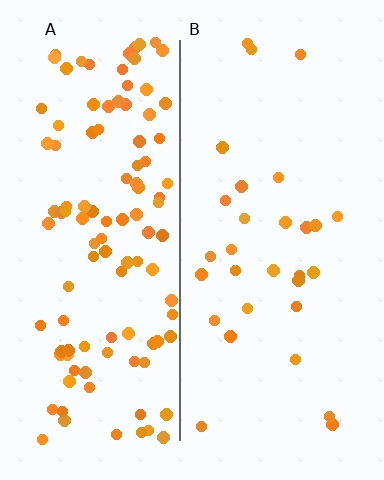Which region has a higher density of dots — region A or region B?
A (the left).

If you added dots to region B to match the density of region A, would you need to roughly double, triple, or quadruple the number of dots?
Approximately quadruple.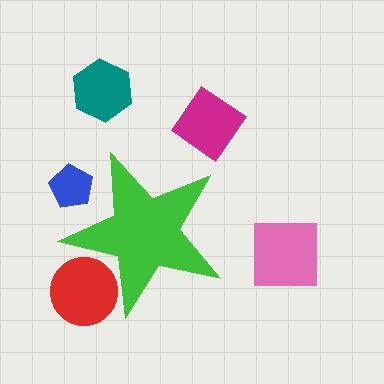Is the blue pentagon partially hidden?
Yes, the blue pentagon is partially hidden behind the green star.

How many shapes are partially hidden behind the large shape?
2 shapes are partially hidden.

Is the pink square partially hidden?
No, the pink square is fully visible.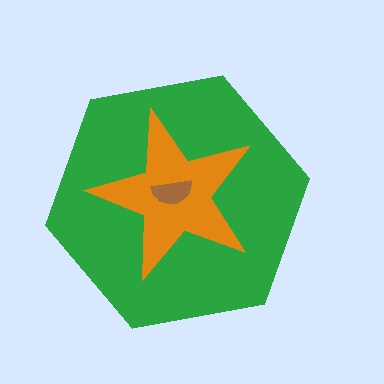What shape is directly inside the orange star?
The brown semicircle.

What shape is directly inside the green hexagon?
The orange star.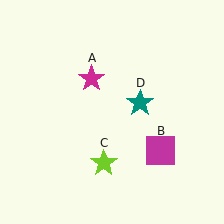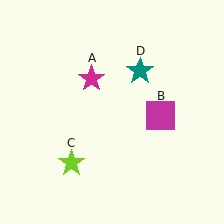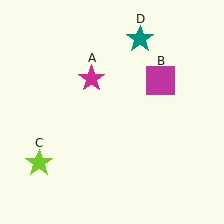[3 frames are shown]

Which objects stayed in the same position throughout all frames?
Magenta star (object A) remained stationary.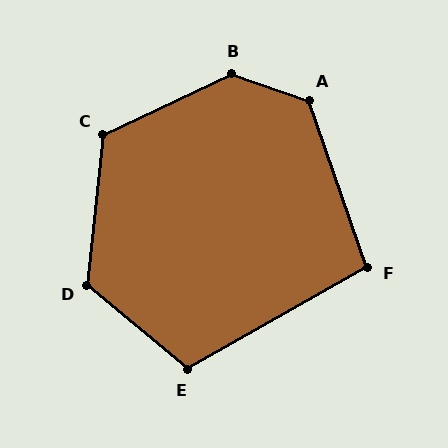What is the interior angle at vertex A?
Approximately 128 degrees (obtuse).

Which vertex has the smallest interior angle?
F, at approximately 100 degrees.